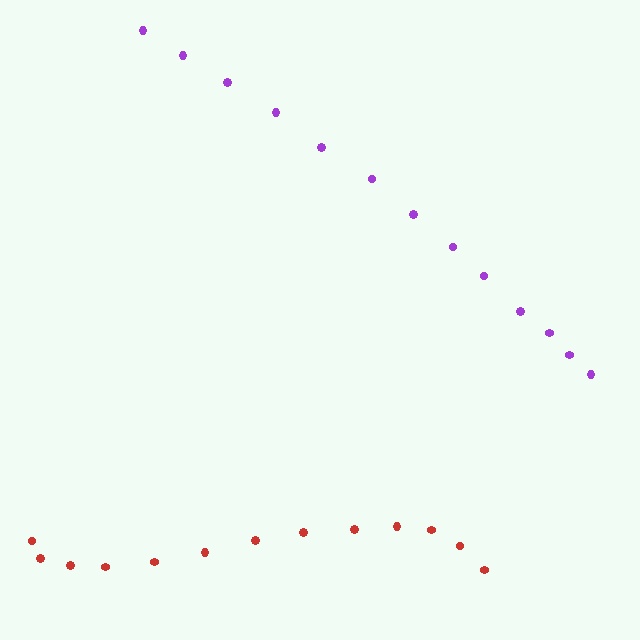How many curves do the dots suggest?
There are 2 distinct paths.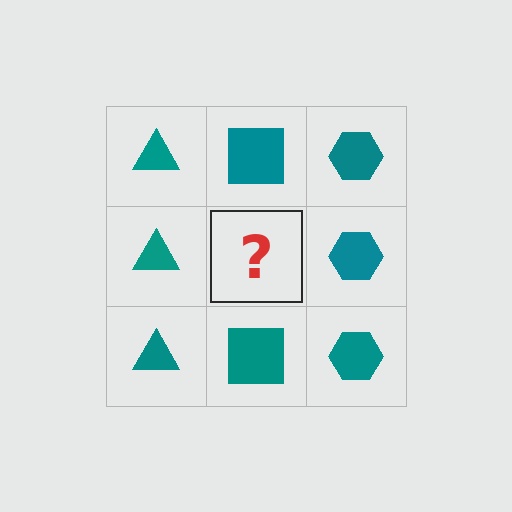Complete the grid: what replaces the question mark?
The question mark should be replaced with a teal square.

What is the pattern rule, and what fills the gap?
The rule is that each column has a consistent shape. The gap should be filled with a teal square.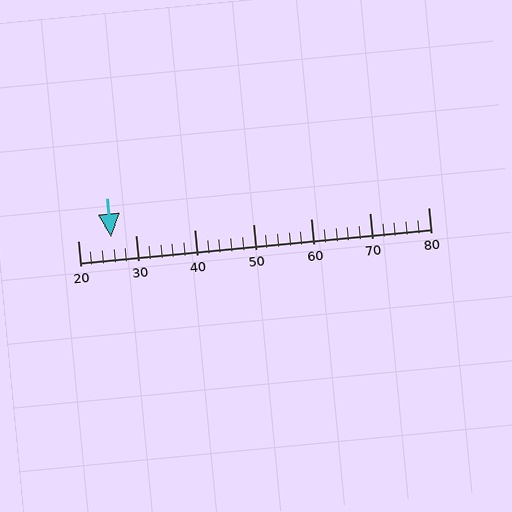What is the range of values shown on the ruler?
The ruler shows values from 20 to 80.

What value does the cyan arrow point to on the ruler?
The cyan arrow points to approximately 26.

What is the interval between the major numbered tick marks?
The major tick marks are spaced 10 units apart.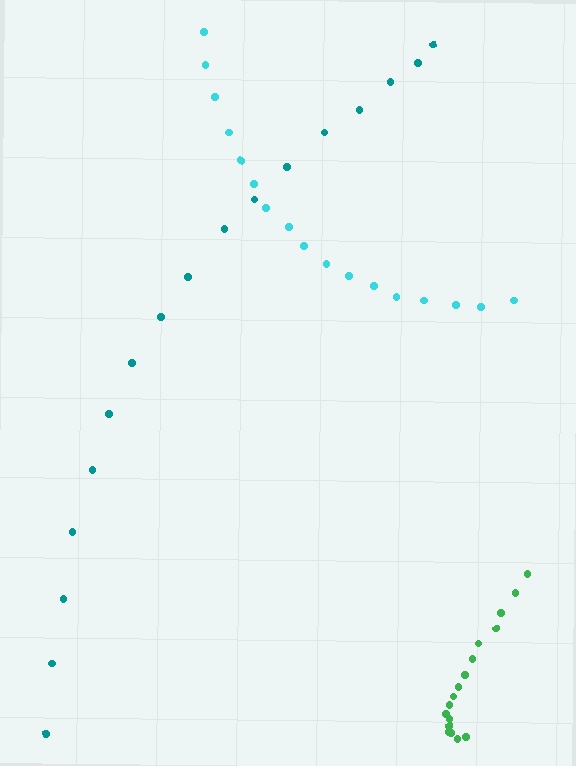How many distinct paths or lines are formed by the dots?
There are 3 distinct paths.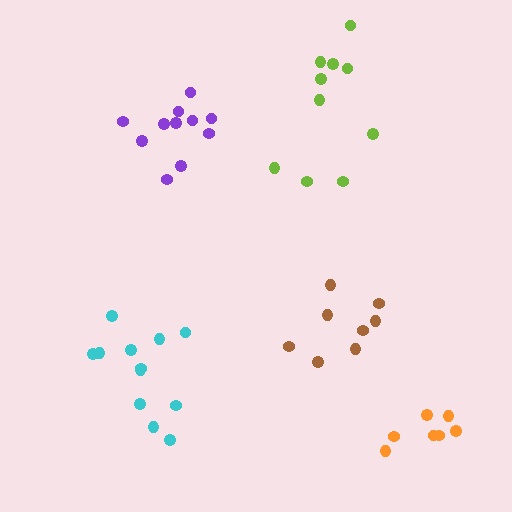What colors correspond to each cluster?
The clusters are colored: lime, brown, cyan, orange, purple.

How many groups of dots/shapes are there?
There are 5 groups.